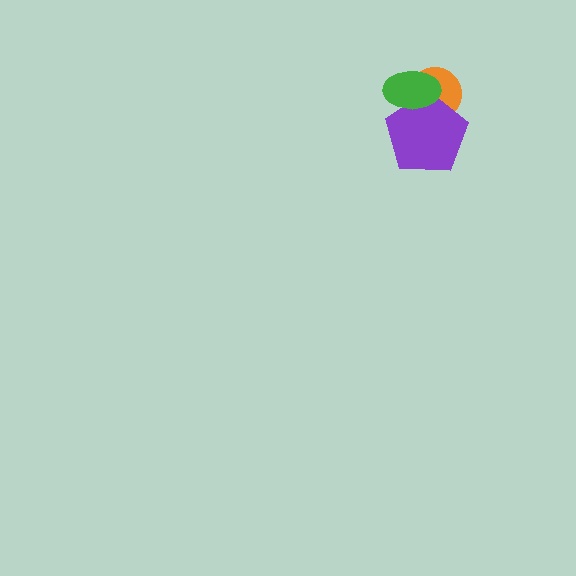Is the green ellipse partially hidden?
No, no other shape covers it.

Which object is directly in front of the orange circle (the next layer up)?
The purple pentagon is directly in front of the orange circle.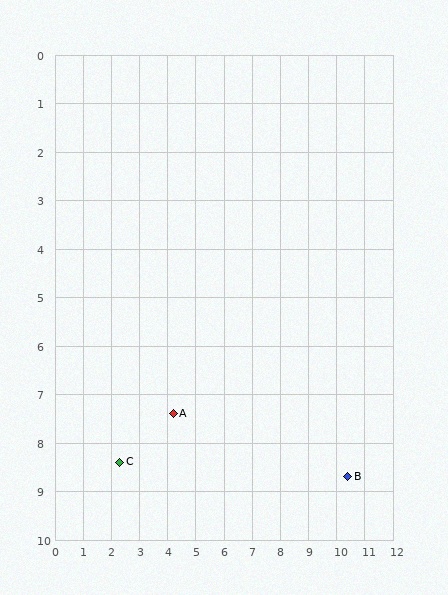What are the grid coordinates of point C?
Point C is at approximately (2.3, 8.4).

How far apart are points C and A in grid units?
Points C and A are about 2.1 grid units apart.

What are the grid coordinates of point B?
Point B is at approximately (10.4, 8.7).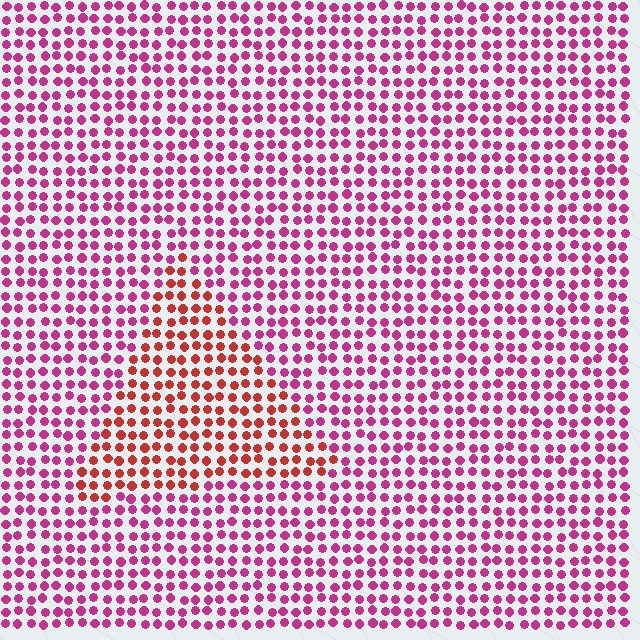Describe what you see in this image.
The image is filled with small magenta elements in a uniform arrangement. A triangle-shaped region is visible where the elements are tinted to a slightly different hue, forming a subtle color boundary.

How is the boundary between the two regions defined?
The boundary is defined purely by a slight shift in hue (about 38 degrees). Spacing, size, and orientation are identical on both sides.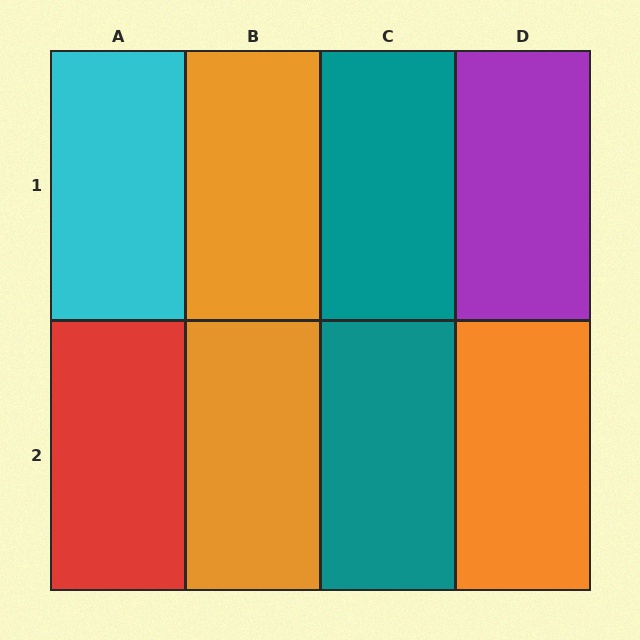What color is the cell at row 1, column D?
Purple.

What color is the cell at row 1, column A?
Cyan.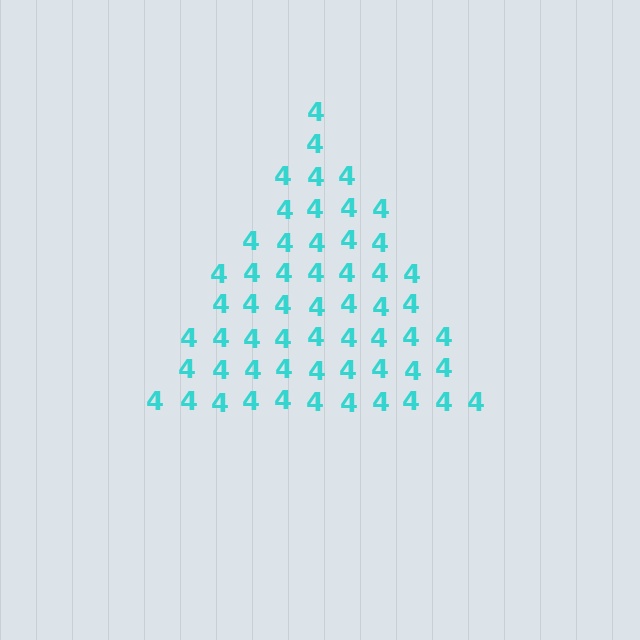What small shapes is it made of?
It is made of small digit 4's.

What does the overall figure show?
The overall figure shows a triangle.